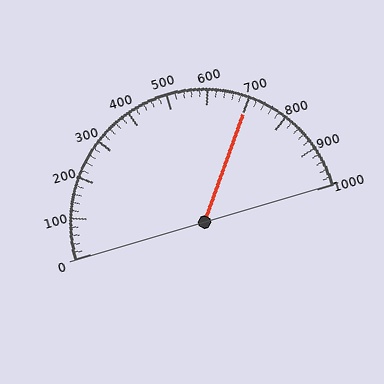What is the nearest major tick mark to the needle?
The nearest major tick mark is 700.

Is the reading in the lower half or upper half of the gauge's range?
The reading is in the upper half of the range (0 to 1000).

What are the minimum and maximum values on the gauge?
The gauge ranges from 0 to 1000.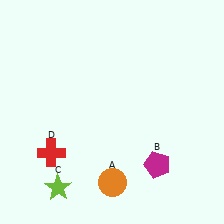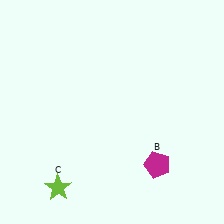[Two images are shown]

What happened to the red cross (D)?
The red cross (D) was removed in Image 2. It was in the bottom-left area of Image 1.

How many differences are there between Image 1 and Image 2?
There are 2 differences between the two images.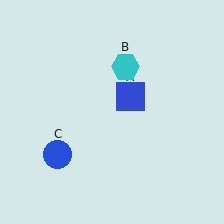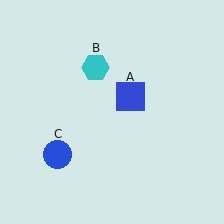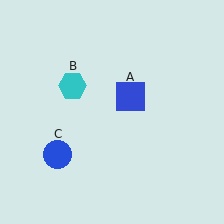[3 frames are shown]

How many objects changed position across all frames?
1 object changed position: cyan hexagon (object B).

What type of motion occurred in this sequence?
The cyan hexagon (object B) rotated counterclockwise around the center of the scene.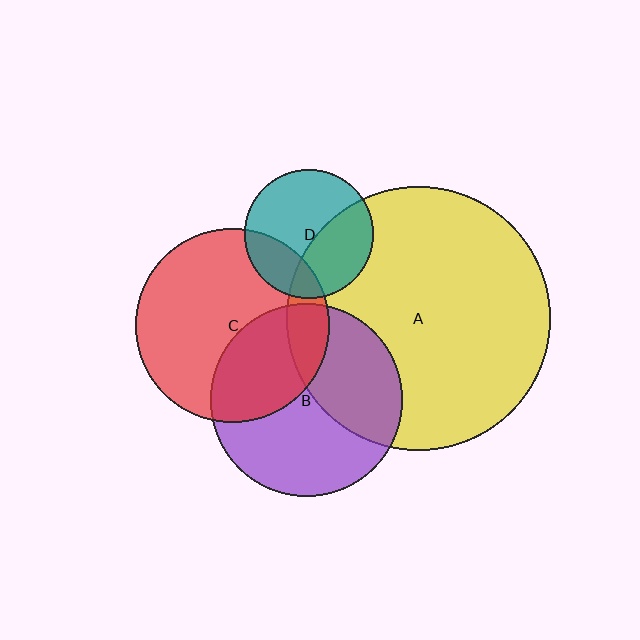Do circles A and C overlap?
Yes.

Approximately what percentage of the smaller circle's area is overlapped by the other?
Approximately 15%.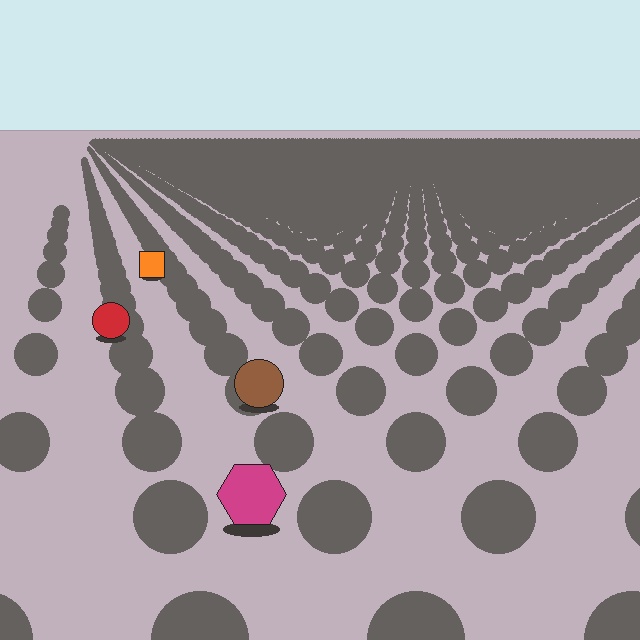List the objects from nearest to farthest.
From nearest to farthest: the magenta hexagon, the brown circle, the red circle, the orange square.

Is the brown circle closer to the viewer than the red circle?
Yes. The brown circle is closer — you can tell from the texture gradient: the ground texture is coarser near it.